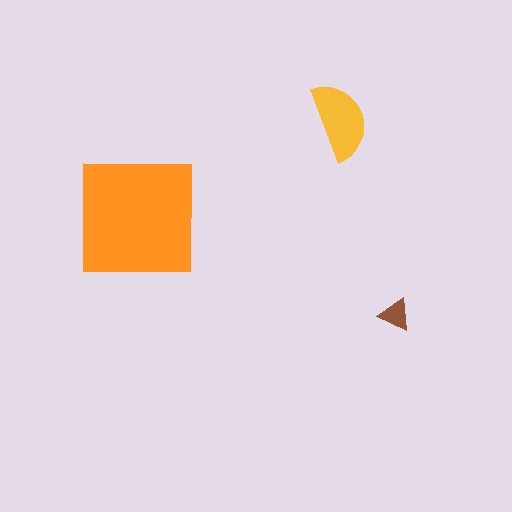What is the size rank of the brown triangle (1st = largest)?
3rd.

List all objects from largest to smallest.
The orange square, the yellow semicircle, the brown triangle.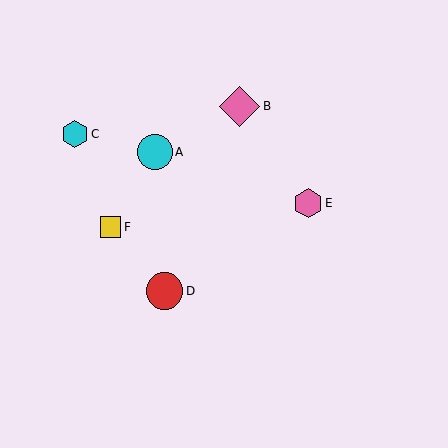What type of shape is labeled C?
Shape C is a cyan hexagon.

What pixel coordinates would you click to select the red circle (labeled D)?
Click at (165, 291) to select the red circle D.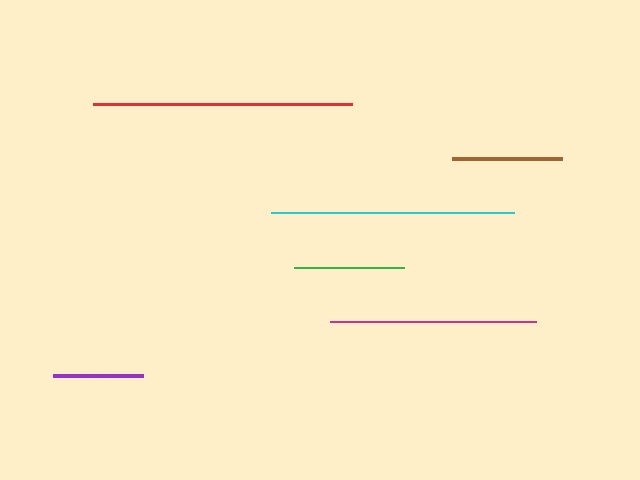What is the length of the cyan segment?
The cyan segment is approximately 243 pixels long.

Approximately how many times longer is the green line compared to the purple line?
The green line is approximately 1.2 times the length of the purple line.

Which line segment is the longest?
The red line is the longest at approximately 259 pixels.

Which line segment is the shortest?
The purple line is the shortest at approximately 90 pixels.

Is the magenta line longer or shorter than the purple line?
The magenta line is longer than the purple line.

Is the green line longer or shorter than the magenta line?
The magenta line is longer than the green line.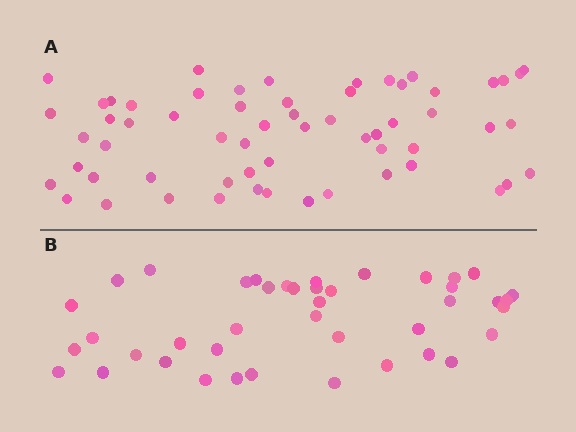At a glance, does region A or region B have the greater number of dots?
Region A (the top region) has more dots.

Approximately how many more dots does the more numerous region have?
Region A has approximately 20 more dots than region B.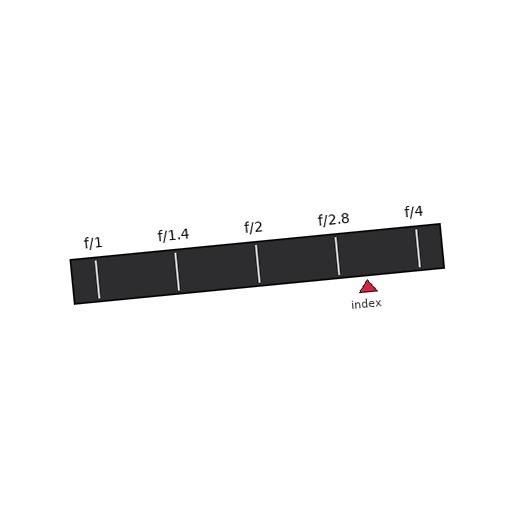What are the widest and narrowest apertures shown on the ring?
The widest aperture shown is f/1 and the narrowest is f/4.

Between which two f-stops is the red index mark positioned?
The index mark is between f/2.8 and f/4.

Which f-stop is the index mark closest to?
The index mark is closest to f/2.8.